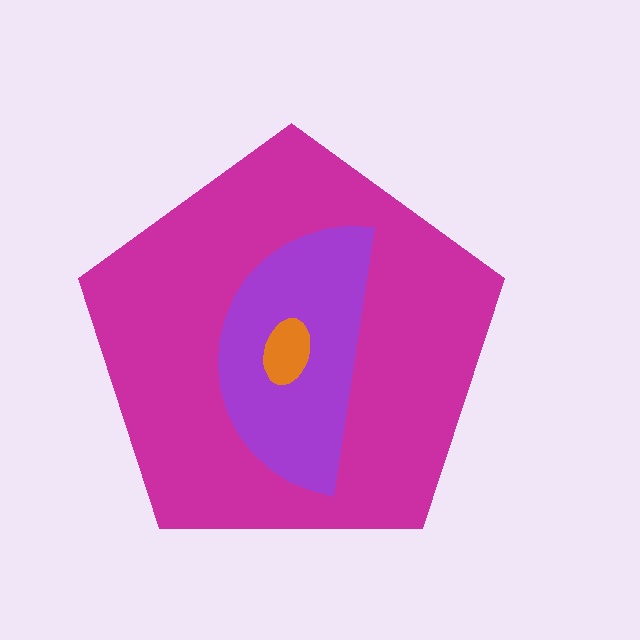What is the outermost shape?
The magenta pentagon.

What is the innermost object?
The orange ellipse.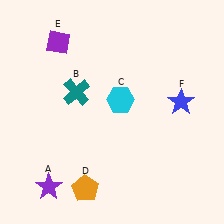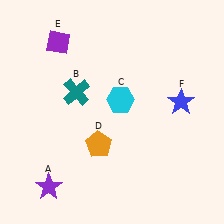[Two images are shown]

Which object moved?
The orange pentagon (D) moved up.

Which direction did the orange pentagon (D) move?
The orange pentagon (D) moved up.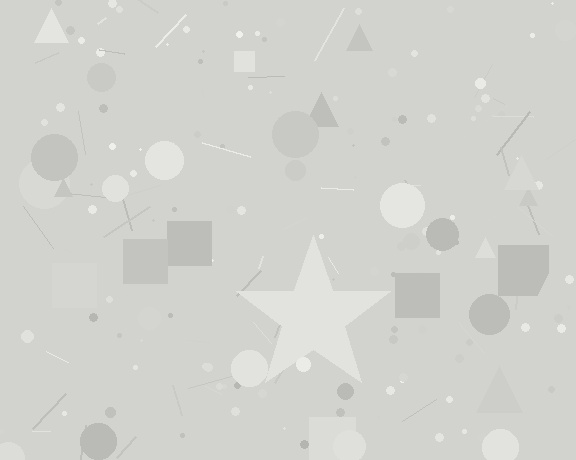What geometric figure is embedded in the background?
A star is embedded in the background.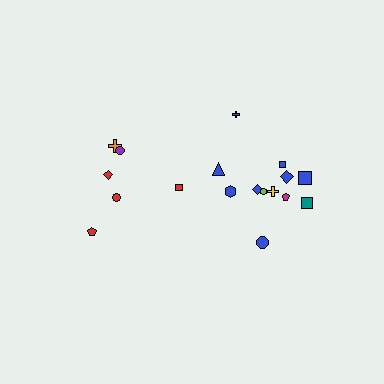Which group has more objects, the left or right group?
The right group.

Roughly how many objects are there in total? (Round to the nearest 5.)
Roughly 20 objects in total.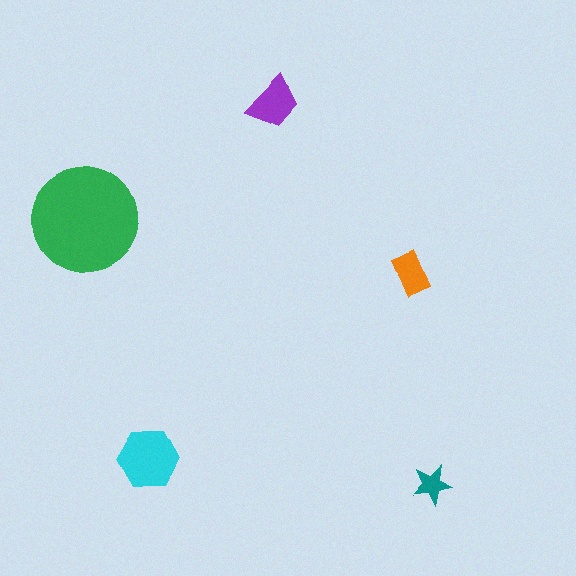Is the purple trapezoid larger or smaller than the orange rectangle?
Larger.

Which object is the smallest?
The teal star.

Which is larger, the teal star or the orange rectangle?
The orange rectangle.